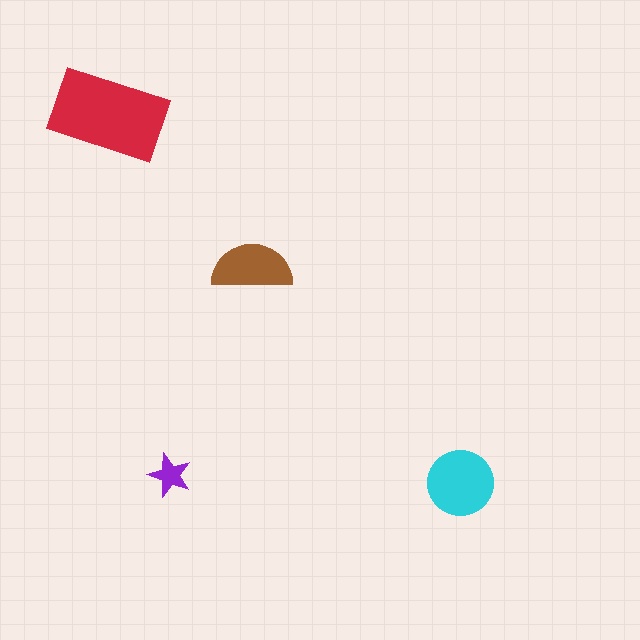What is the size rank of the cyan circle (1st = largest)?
2nd.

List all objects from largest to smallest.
The red rectangle, the cyan circle, the brown semicircle, the purple star.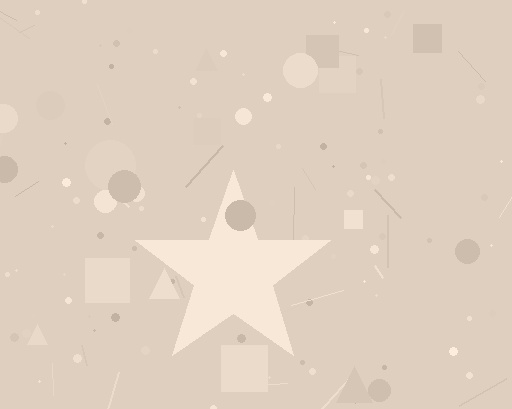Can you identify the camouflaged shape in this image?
The camouflaged shape is a star.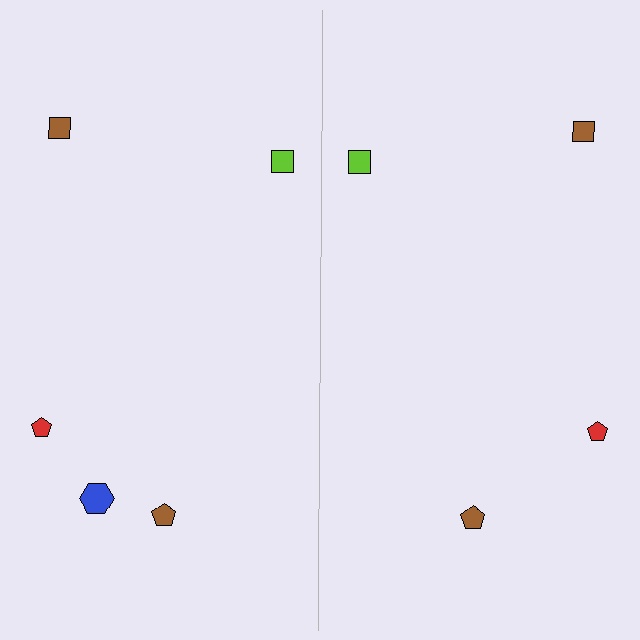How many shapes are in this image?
There are 9 shapes in this image.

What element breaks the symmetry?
A blue hexagon is missing from the right side.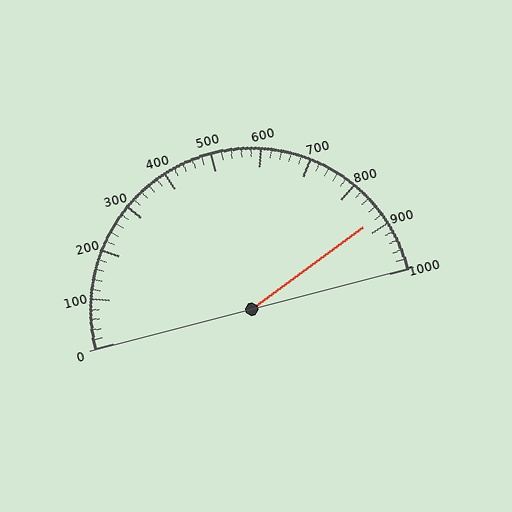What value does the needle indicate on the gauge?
The needle indicates approximately 880.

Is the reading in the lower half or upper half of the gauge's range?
The reading is in the upper half of the range (0 to 1000).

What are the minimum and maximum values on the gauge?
The gauge ranges from 0 to 1000.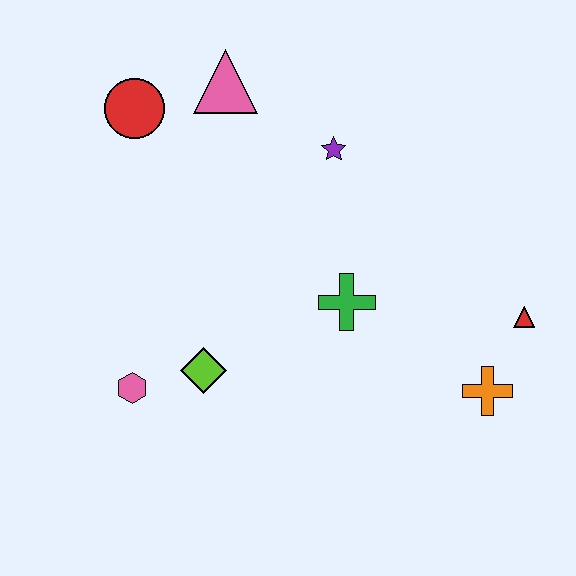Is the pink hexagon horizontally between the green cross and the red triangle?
No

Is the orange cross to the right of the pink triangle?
Yes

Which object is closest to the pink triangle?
The red circle is closest to the pink triangle.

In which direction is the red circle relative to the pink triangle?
The red circle is to the left of the pink triangle.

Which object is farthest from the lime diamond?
The red triangle is farthest from the lime diamond.